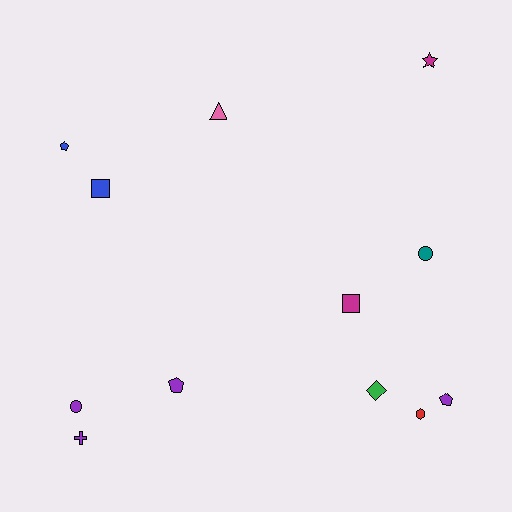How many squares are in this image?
There are 2 squares.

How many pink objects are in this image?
There is 1 pink object.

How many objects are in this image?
There are 12 objects.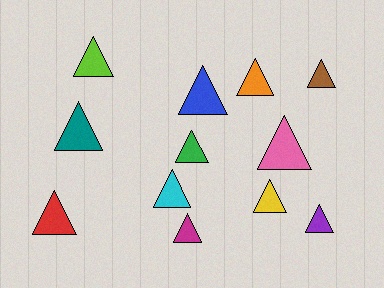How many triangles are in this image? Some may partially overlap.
There are 12 triangles.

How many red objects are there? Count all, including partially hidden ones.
There is 1 red object.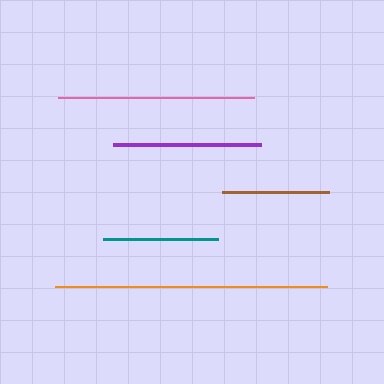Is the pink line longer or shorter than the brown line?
The pink line is longer than the brown line.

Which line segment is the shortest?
The brown line is the shortest at approximately 108 pixels.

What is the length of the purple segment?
The purple segment is approximately 148 pixels long.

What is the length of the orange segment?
The orange segment is approximately 272 pixels long.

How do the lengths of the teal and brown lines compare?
The teal and brown lines are approximately the same length.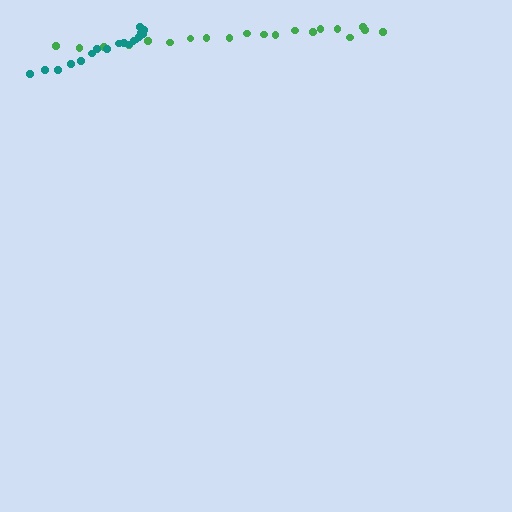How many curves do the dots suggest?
There are 2 distinct paths.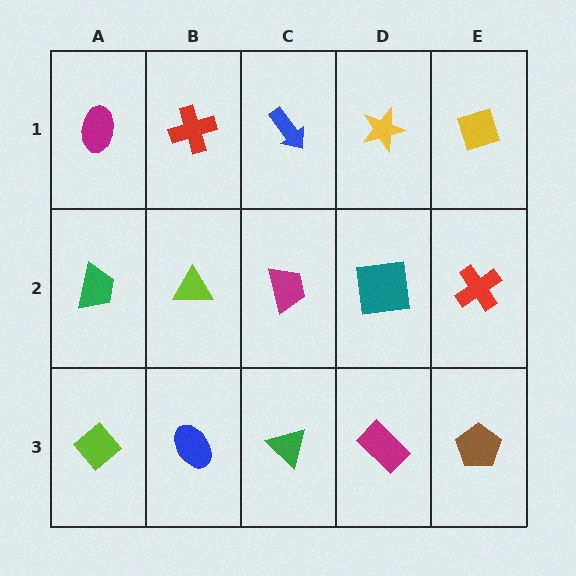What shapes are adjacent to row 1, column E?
A red cross (row 2, column E), a yellow star (row 1, column D).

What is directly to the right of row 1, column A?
A red cross.